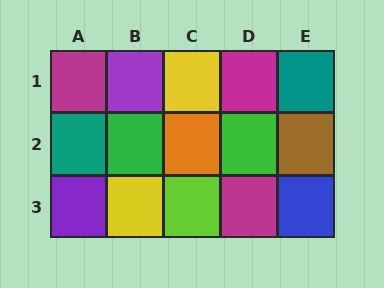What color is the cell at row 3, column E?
Blue.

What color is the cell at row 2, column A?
Teal.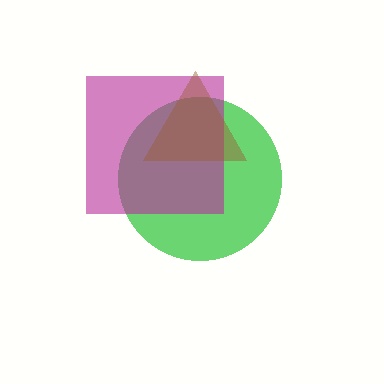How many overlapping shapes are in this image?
There are 3 overlapping shapes in the image.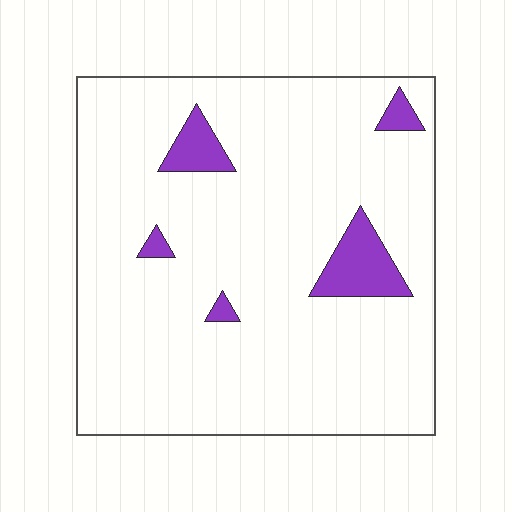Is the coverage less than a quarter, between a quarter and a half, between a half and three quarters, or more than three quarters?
Less than a quarter.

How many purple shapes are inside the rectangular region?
5.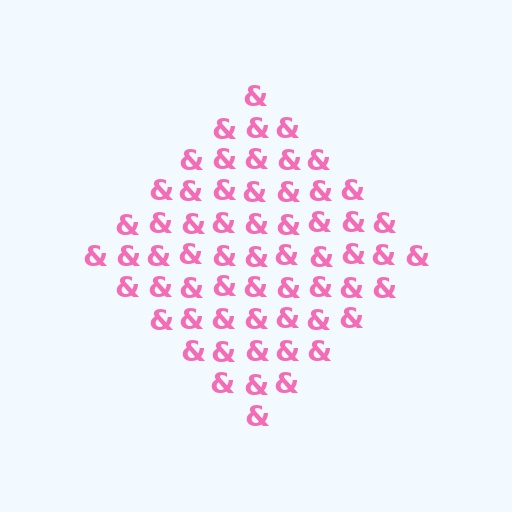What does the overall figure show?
The overall figure shows a diamond.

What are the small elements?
The small elements are ampersands.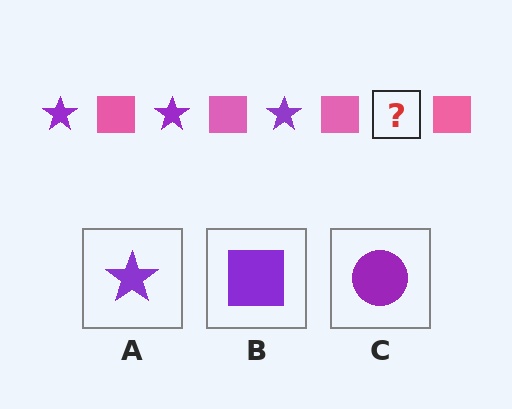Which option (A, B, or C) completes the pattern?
A.